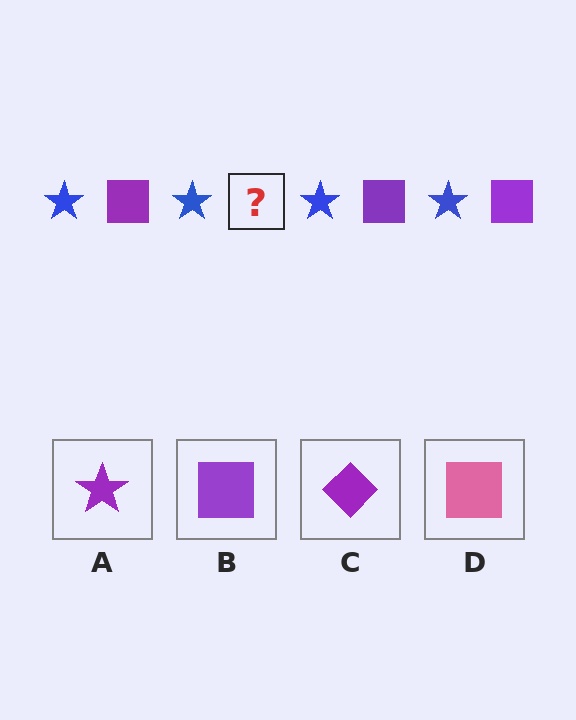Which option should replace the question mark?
Option B.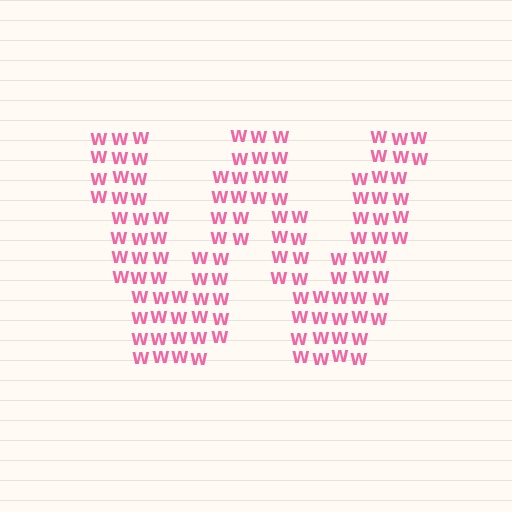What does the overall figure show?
The overall figure shows the letter W.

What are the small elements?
The small elements are letter W's.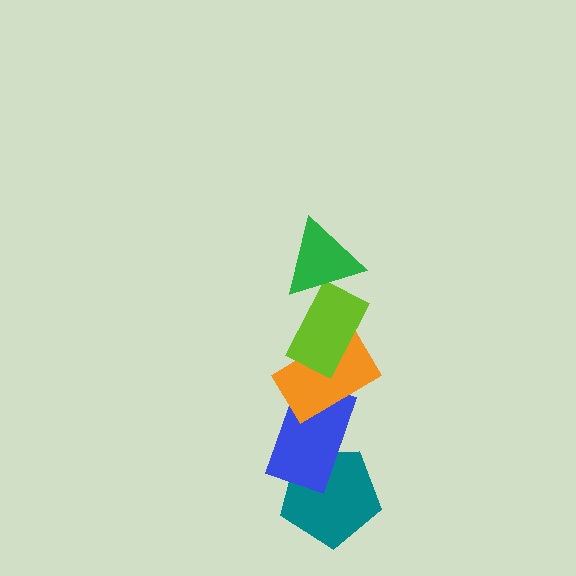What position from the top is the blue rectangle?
The blue rectangle is 4th from the top.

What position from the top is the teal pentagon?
The teal pentagon is 5th from the top.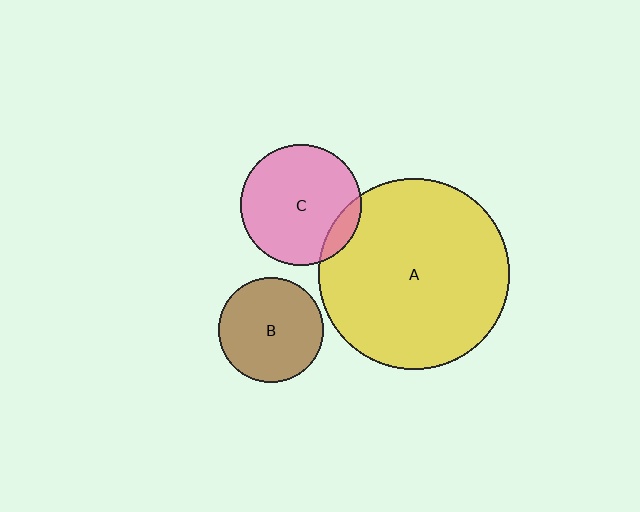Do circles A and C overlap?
Yes.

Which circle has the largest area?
Circle A (yellow).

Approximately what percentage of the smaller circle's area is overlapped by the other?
Approximately 10%.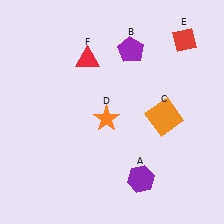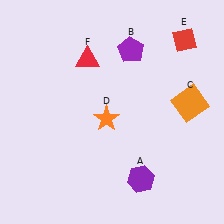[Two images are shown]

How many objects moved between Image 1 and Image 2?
1 object moved between the two images.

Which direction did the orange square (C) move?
The orange square (C) moved right.